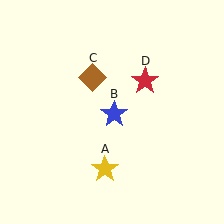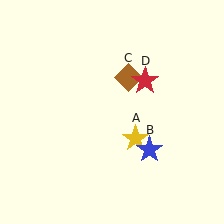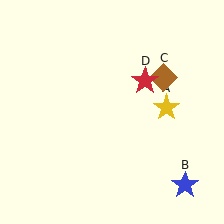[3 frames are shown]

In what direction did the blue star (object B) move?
The blue star (object B) moved down and to the right.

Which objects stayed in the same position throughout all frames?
Red star (object D) remained stationary.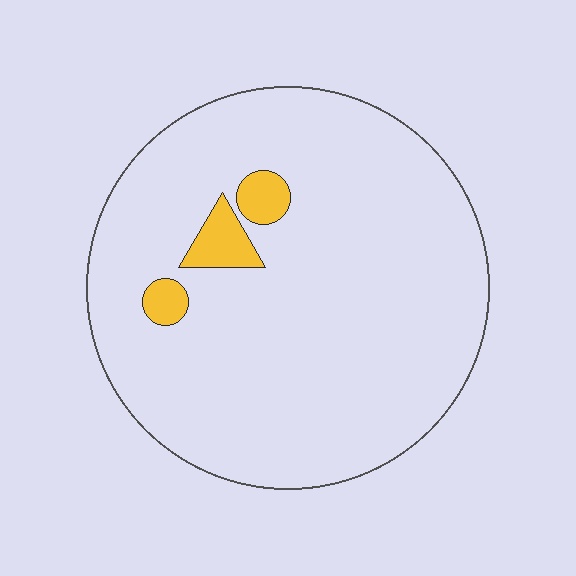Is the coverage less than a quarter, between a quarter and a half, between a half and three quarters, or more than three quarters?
Less than a quarter.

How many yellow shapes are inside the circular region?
3.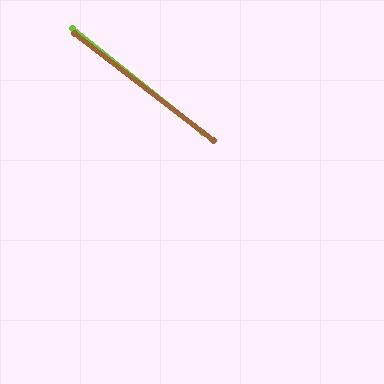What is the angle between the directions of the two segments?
Approximately 1 degree.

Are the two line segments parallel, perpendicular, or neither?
Parallel — their directions differ by only 1.3°.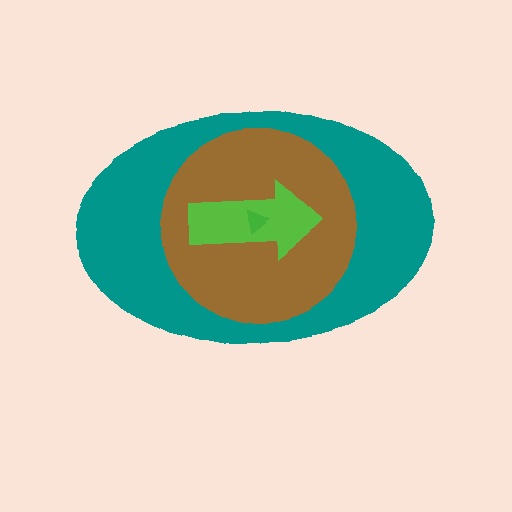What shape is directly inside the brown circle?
The lime arrow.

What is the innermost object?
The green triangle.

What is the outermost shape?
The teal ellipse.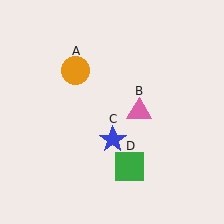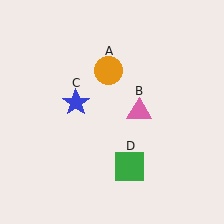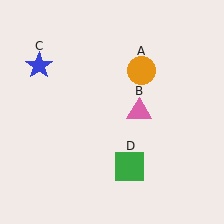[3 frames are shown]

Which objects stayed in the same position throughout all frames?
Pink triangle (object B) and green square (object D) remained stationary.